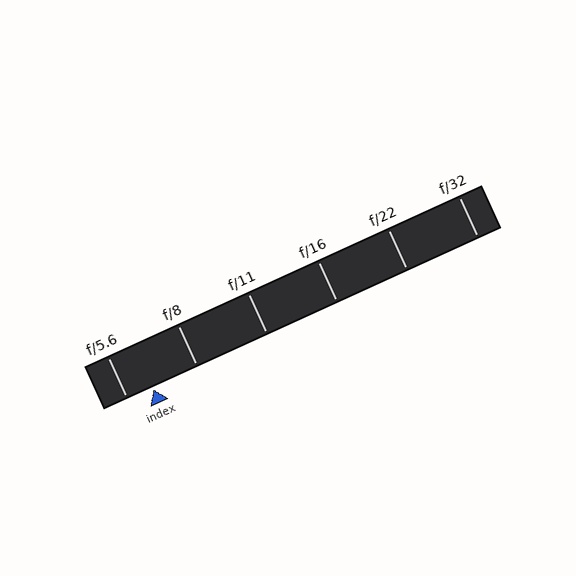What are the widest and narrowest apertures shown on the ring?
The widest aperture shown is f/5.6 and the narrowest is f/32.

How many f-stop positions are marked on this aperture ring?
There are 6 f-stop positions marked.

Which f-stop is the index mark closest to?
The index mark is closest to f/5.6.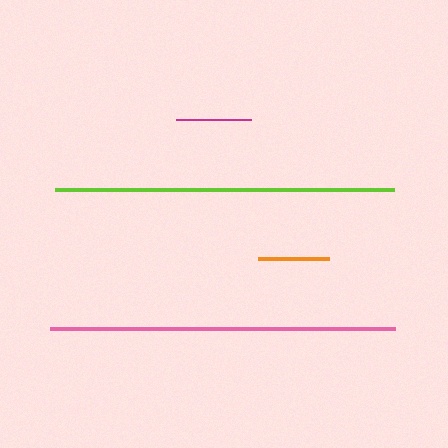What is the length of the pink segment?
The pink segment is approximately 345 pixels long.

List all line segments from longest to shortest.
From longest to shortest: pink, lime, magenta, orange.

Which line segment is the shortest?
The orange line is the shortest at approximately 71 pixels.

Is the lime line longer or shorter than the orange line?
The lime line is longer than the orange line.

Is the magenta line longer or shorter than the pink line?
The pink line is longer than the magenta line.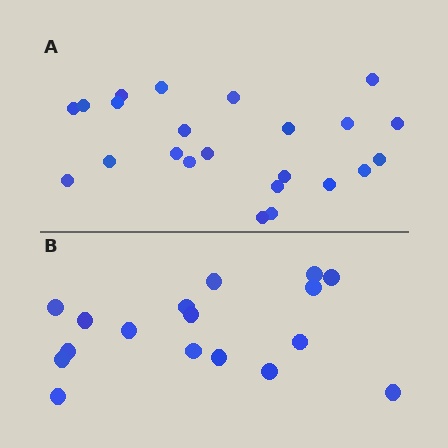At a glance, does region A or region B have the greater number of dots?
Region A (the top region) has more dots.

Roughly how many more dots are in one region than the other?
Region A has about 6 more dots than region B.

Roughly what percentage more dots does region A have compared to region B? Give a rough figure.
About 35% more.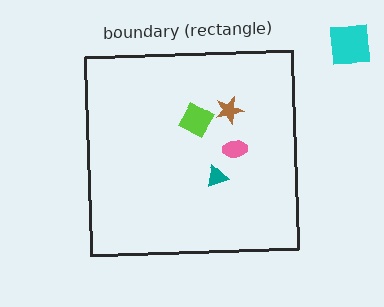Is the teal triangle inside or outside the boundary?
Inside.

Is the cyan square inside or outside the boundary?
Outside.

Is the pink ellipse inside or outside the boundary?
Inside.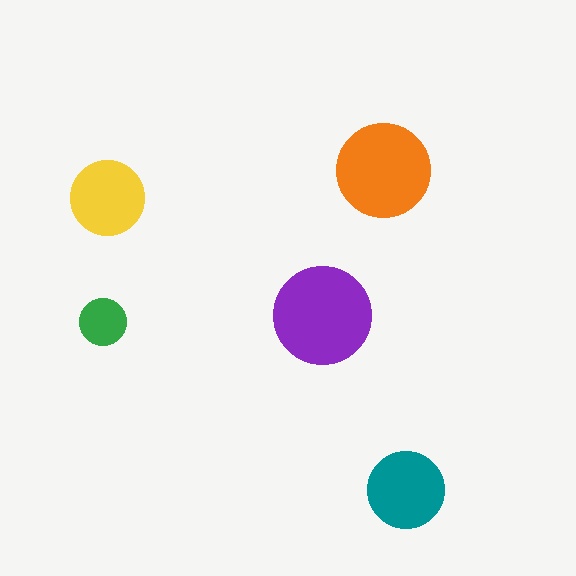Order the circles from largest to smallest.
the purple one, the orange one, the teal one, the yellow one, the green one.